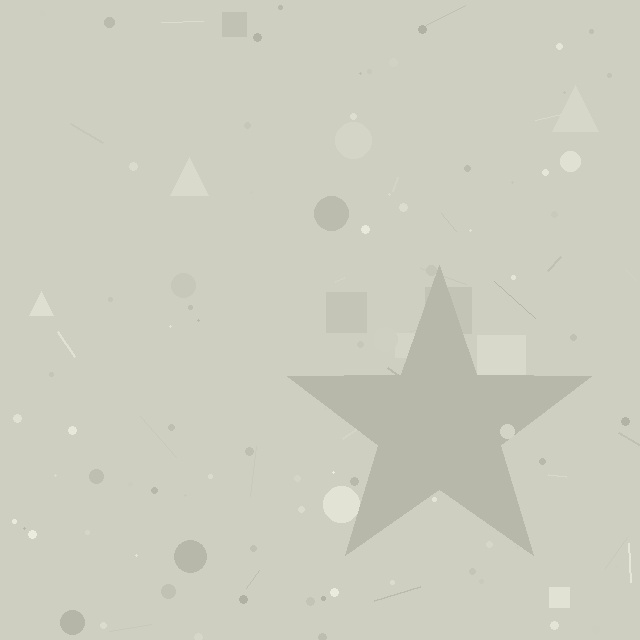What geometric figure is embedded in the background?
A star is embedded in the background.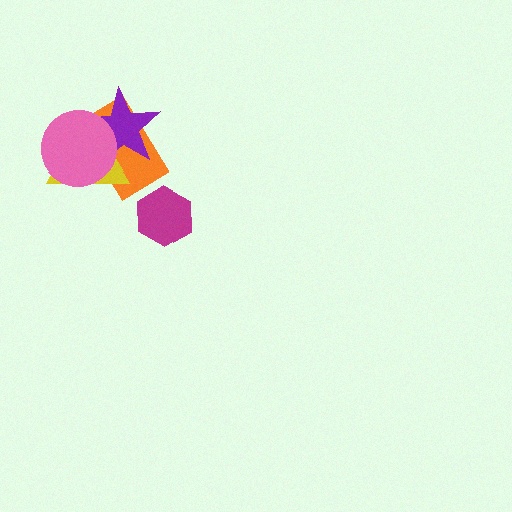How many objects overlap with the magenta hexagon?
0 objects overlap with the magenta hexagon.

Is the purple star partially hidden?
Yes, it is partially covered by another shape.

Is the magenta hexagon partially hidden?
No, no other shape covers it.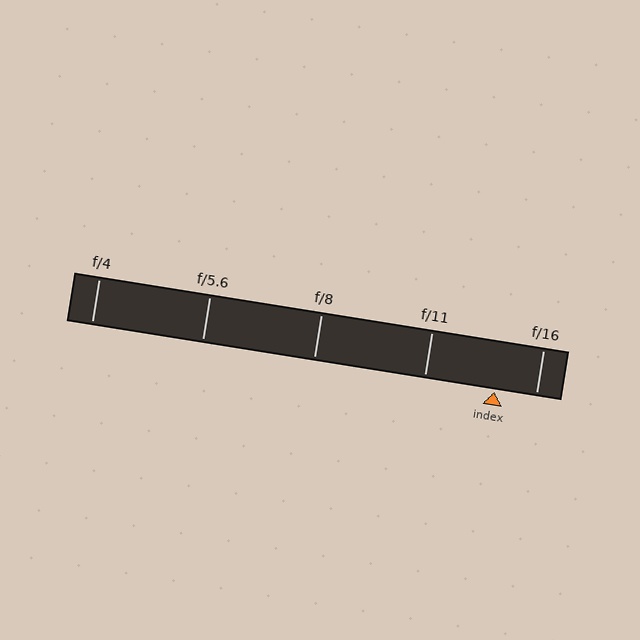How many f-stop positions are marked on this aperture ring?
There are 5 f-stop positions marked.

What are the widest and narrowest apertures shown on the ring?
The widest aperture shown is f/4 and the narrowest is f/16.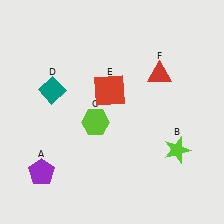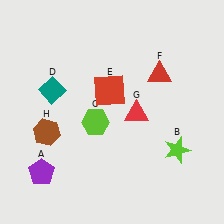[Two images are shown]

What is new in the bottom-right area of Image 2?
A red triangle (G) was added in the bottom-right area of Image 2.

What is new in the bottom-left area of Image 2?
A brown hexagon (H) was added in the bottom-left area of Image 2.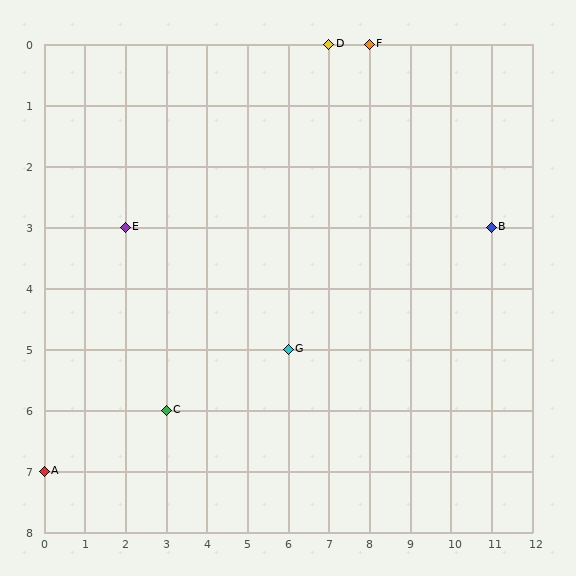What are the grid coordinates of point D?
Point D is at grid coordinates (7, 0).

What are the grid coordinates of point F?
Point F is at grid coordinates (8, 0).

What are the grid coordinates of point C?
Point C is at grid coordinates (3, 6).